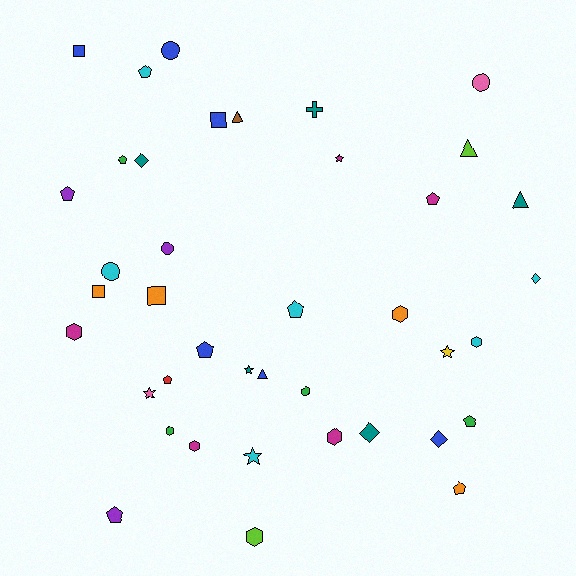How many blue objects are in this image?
There are 6 blue objects.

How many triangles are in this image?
There are 4 triangles.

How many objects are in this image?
There are 40 objects.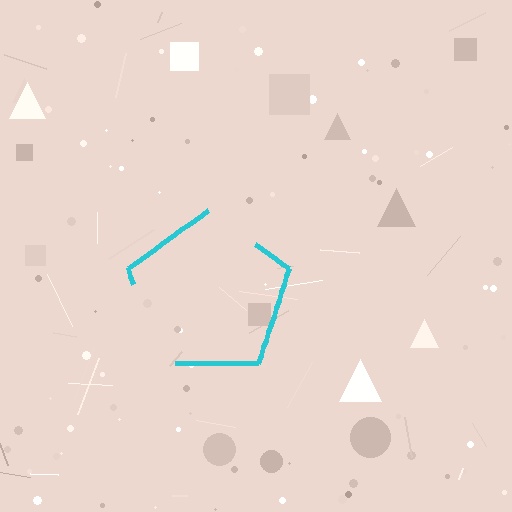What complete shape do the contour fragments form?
The contour fragments form a pentagon.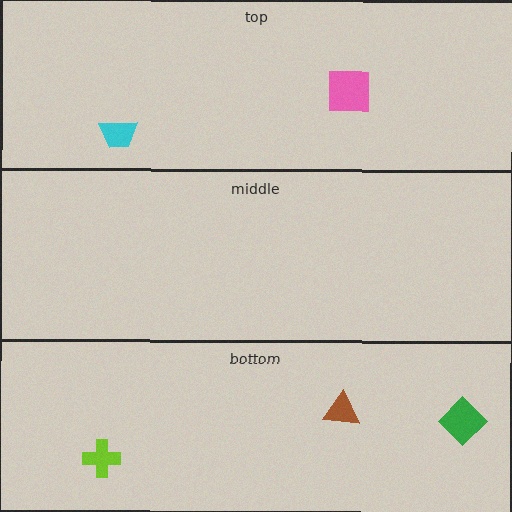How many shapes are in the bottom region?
3.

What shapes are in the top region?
The cyan trapezoid, the pink square.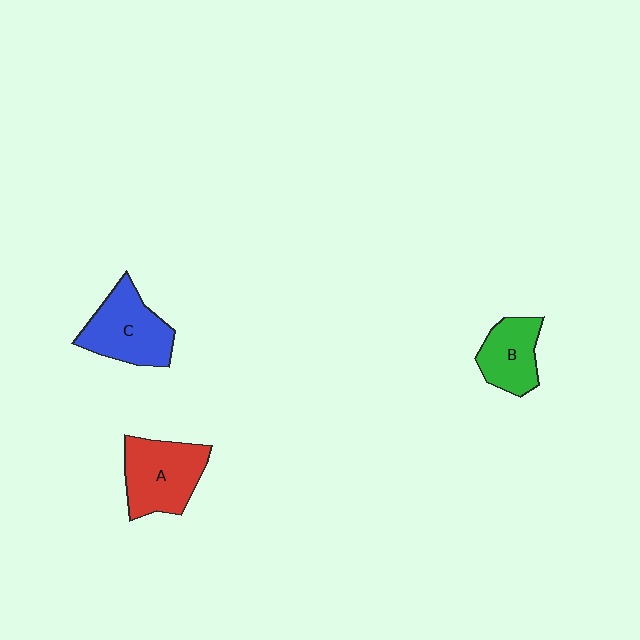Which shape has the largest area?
Shape A (red).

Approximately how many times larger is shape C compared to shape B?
Approximately 1.3 times.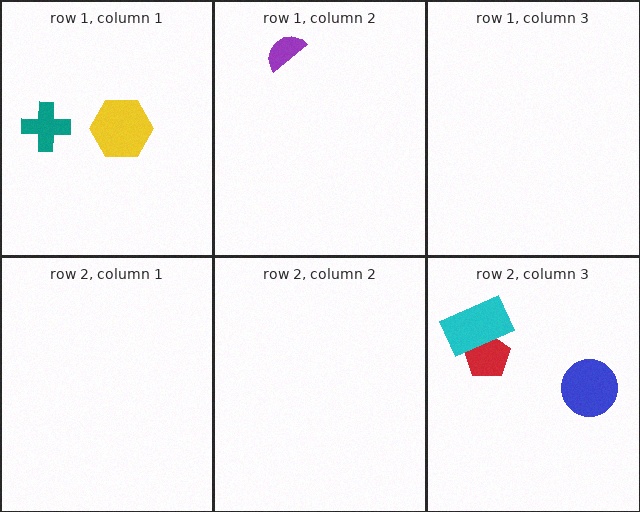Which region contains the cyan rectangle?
The row 2, column 3 region.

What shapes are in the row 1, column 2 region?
The purple semicircle.